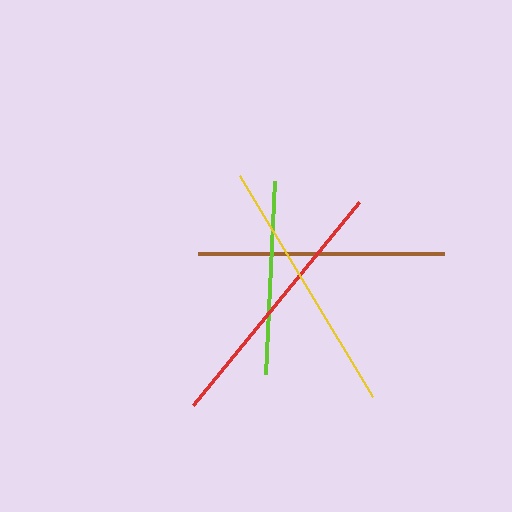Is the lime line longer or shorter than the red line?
The red line is longer than the lime line.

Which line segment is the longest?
The red line is the longest at approximately 262 pixels.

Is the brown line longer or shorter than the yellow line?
The yellow line is longer than the brown line.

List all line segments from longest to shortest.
From longest to shortest: red, yellow, brown, lime.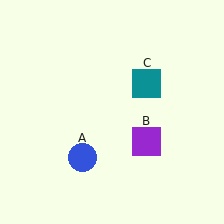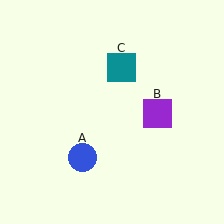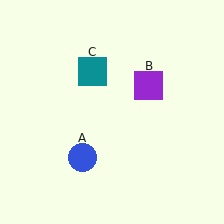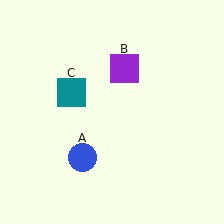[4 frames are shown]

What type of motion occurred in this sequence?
The purple square (object B), teal square (object C) rotated counterclockwise around the center of the scene.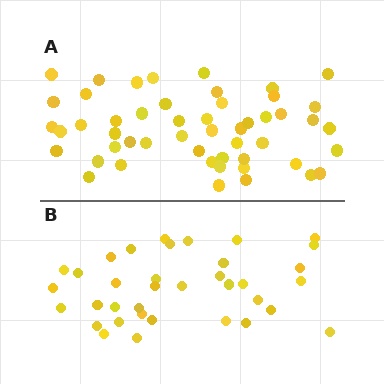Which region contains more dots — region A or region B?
Region A (the top region) has more dots.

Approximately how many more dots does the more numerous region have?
Region A has approximately 15 more dots than region B.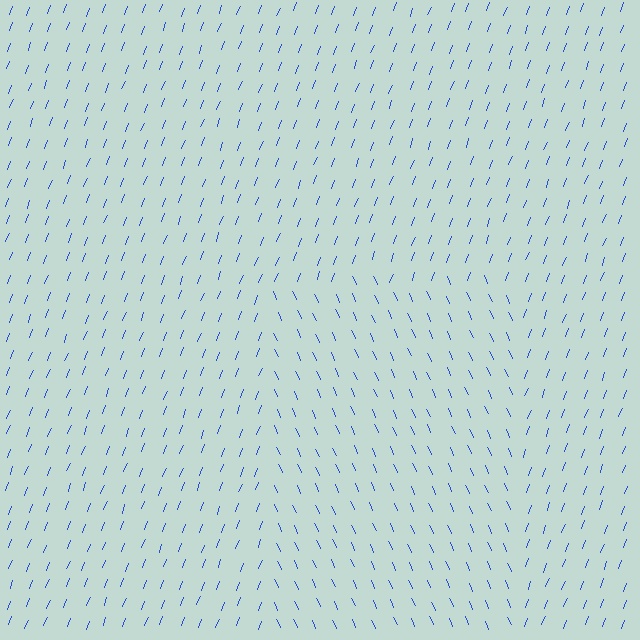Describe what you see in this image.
The image is filled with small blue line segments. A rectangle region in the image has lines oriented differently from the surrounding lines, creating a visible texture boundary.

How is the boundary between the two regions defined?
The boundary is defined purely by a change in line orientation (approximately 45 degrees difference). All lines are the same color and thickness.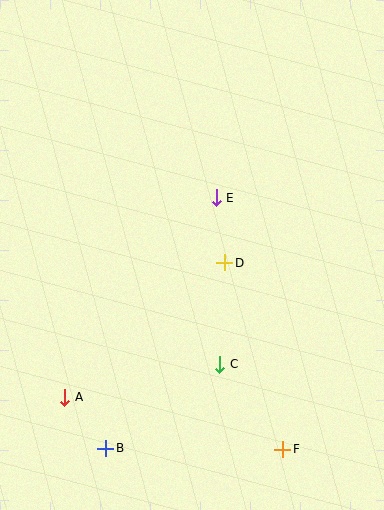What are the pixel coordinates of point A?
Point A is at (65, 397).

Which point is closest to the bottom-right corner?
Point F is closest to the bottom-right corner.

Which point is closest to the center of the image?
Point D at (225, 263) is closest to the center.